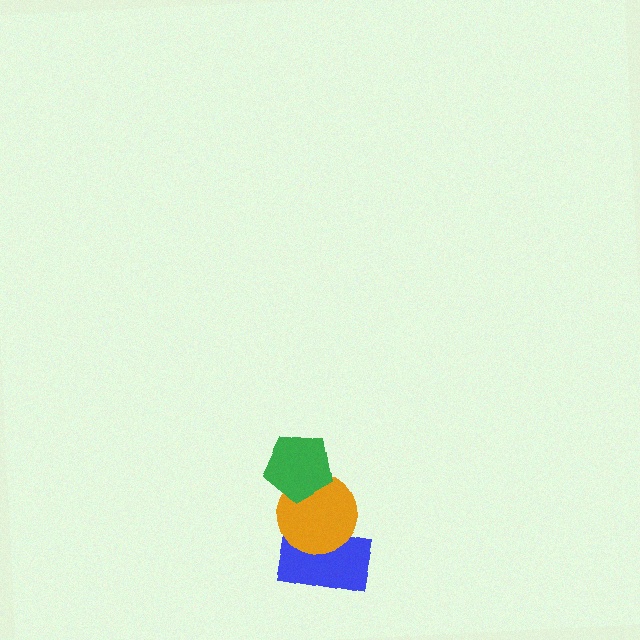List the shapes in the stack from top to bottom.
From top to bottom: the green pentagon, the orange circle, the blue rectangle.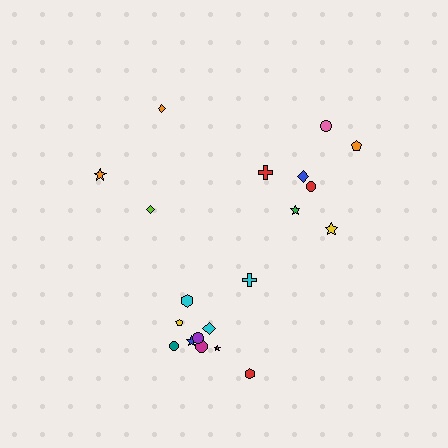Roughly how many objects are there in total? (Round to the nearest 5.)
Roughly 20 objects in total.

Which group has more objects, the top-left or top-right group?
The top-right group.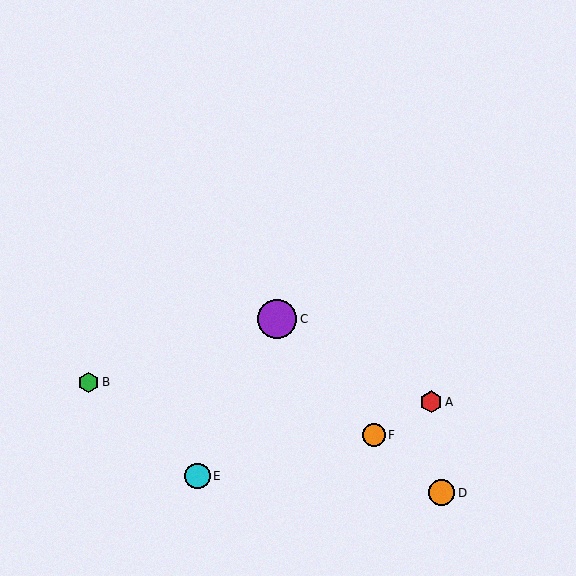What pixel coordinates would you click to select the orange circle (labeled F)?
Click at (374, 435) to select the orange circle F.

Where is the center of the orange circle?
The center of the orange circle is at (442, 493).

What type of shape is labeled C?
Shape C is a purple circle.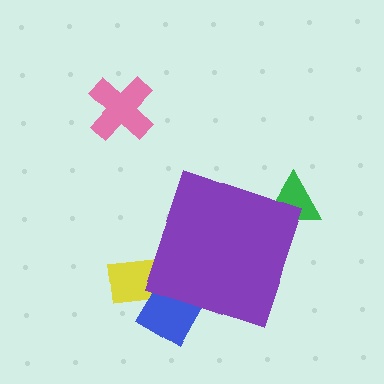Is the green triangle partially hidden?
Yes, the green triangle is partially hidden behind the purple diamond.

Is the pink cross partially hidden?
No, the pink cross is fully visible.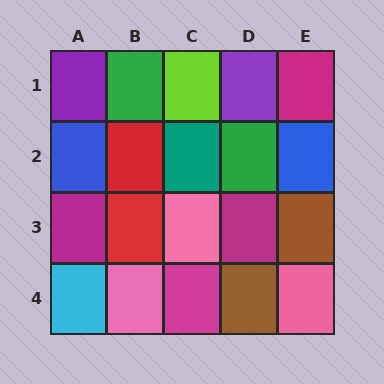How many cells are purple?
2 cells are purple.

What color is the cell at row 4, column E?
Pink.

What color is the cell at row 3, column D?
Magenta.